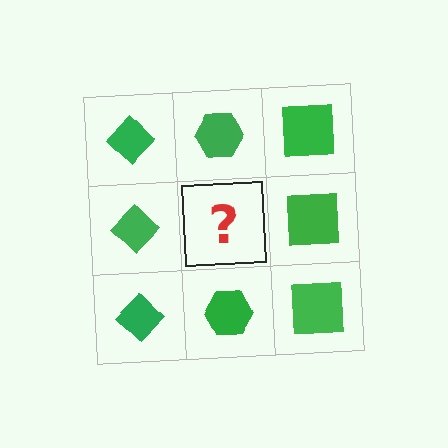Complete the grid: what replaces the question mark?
The question mark should be replaced with a green hexagon.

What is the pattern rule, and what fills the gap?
The rule is that each column has a consistent shape. The gap should be filled with a green hexagon.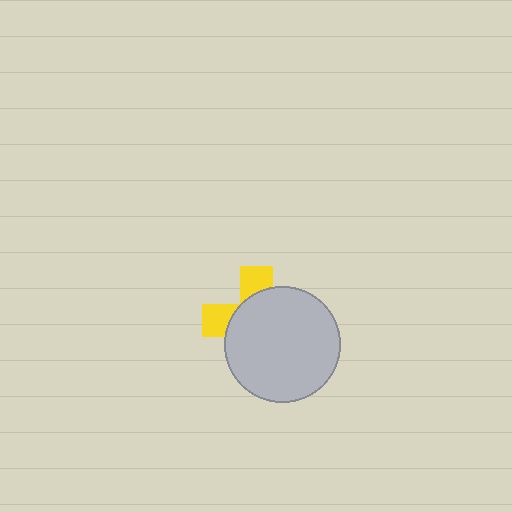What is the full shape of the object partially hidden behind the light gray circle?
The partially hidden object is a yellow cross.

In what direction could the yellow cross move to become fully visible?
The yellow cross could move toward the upper-left. That would shift it out from behind the light gray circle entirely.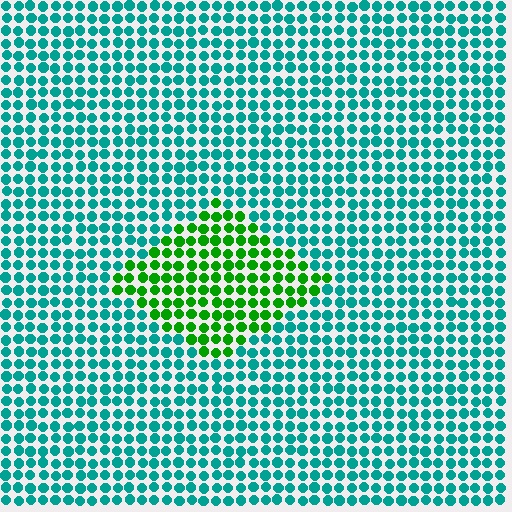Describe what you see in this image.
The image is filled with small teal elements in a uniform arrangement. A diamond-shaped region is visible where the elements are tinted to a slightly different hue, forming a subtle color boundary.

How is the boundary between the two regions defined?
The boundary is defined purely by a slight shift in hue (about 55 degrees). Spacing, size, and orientation are identical on both sides.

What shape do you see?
I see a diamond.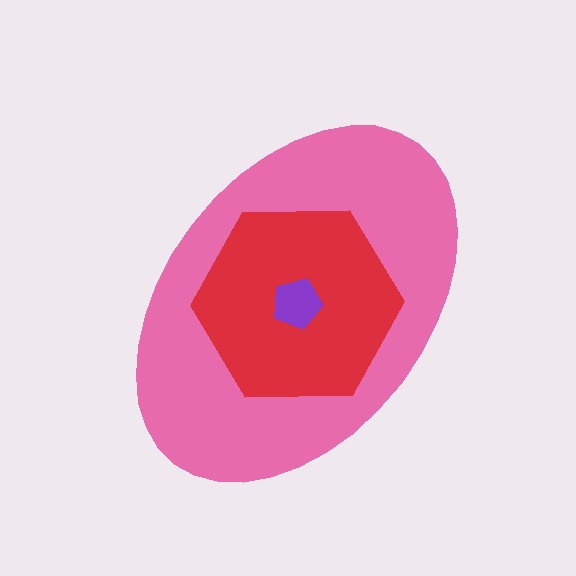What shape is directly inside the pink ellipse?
The red hexagon.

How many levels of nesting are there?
3.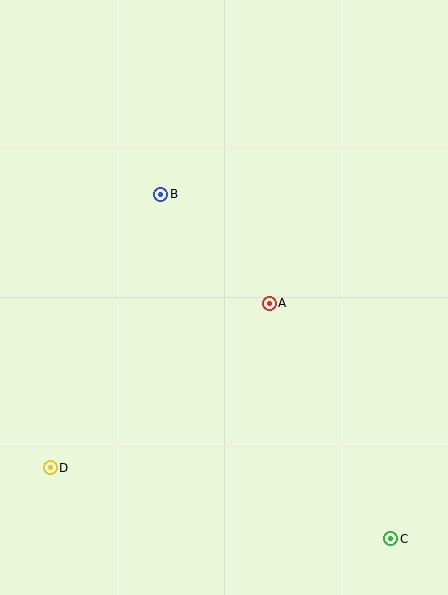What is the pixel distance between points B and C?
The distance between B and C is 415 pixels.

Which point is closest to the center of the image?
Point A at (269, 303) is closest to the center.